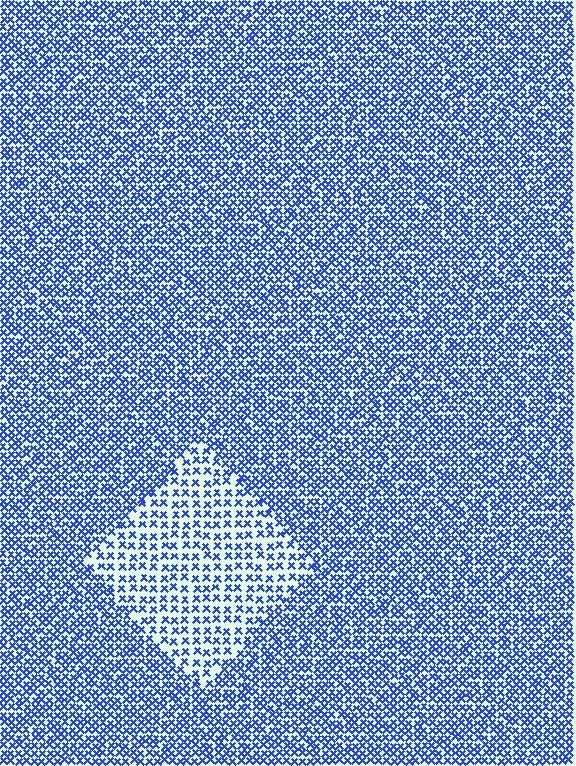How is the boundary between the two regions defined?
The boundary is defined by a change in element density (approximately 1.9x ratio). All elements are the same color, size, and shape.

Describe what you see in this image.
The image contains small blue elements arranged at two different densities. A diamond-shaped region is visible where the elements are less densely packed than the surrounding area.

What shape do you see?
I see a diamond.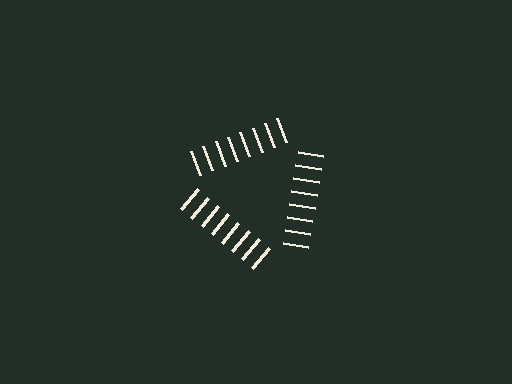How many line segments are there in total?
24 — 8 along each of the 3 edges.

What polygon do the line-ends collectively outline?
An illusory triangle — the line segments terminate on its edges but no continuous stroke is drawn.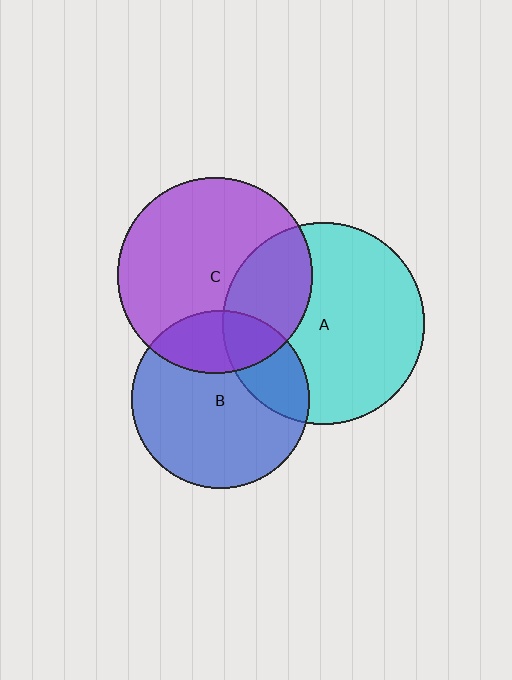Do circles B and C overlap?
Yes.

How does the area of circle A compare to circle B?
Approximately 1.3 times.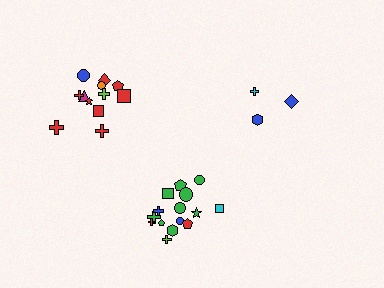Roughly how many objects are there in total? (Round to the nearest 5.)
Roughly 30 objects in total.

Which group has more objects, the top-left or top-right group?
The top-left group.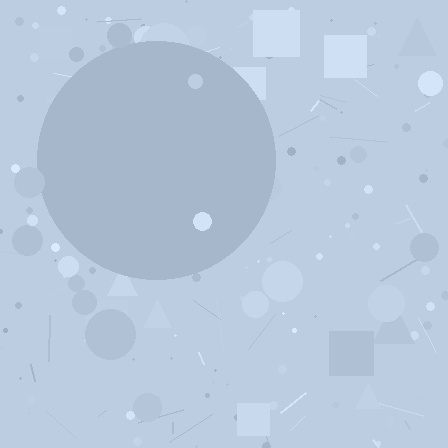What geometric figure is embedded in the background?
A circle is embedded in the background.